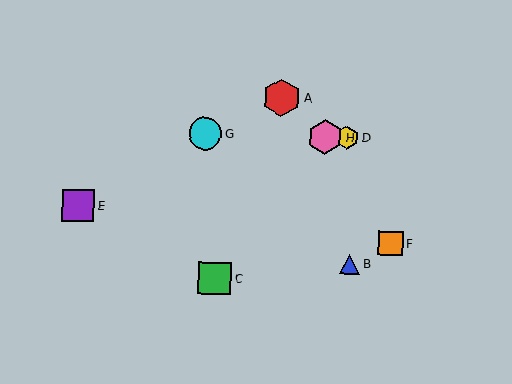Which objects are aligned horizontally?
Objects D, G, H are aligned horizontally.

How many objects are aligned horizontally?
3 objects (D, G, H) are aligned horizontally.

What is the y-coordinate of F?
Object F is at y≈243.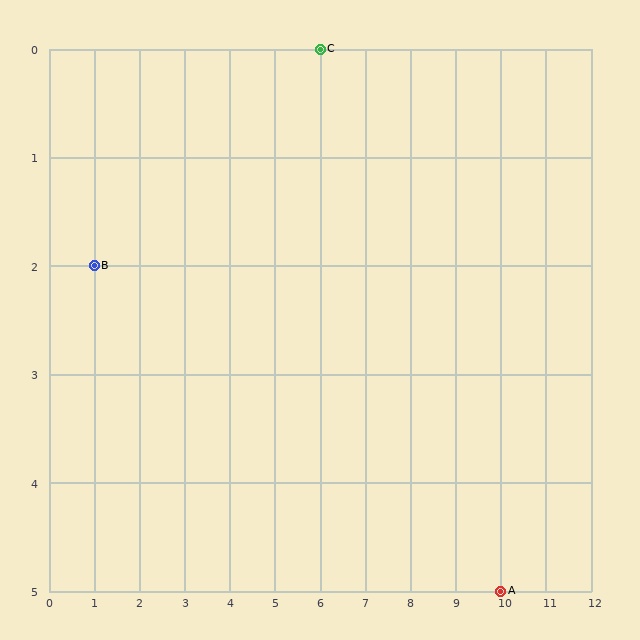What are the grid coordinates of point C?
Point C is at grid coordinates (6, 0).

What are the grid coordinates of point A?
Point A is at grid coordinates (10, 5).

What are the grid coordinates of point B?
Point B is at grid coordinates (1, 2).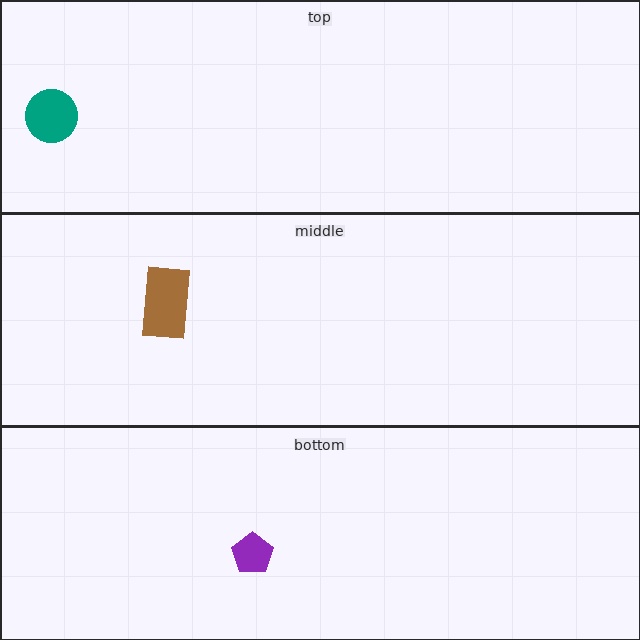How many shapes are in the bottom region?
1.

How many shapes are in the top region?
1.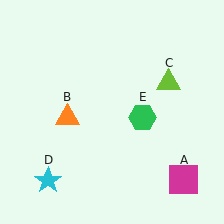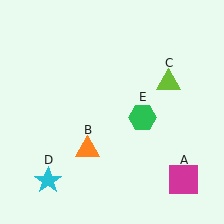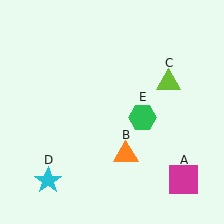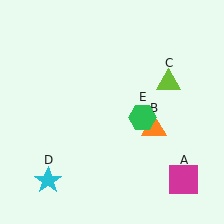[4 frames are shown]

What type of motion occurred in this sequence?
The orange triangle (object B) rotated counterclockwise around the center of the scene.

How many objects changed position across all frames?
1 object changed position: orange triangle (object B).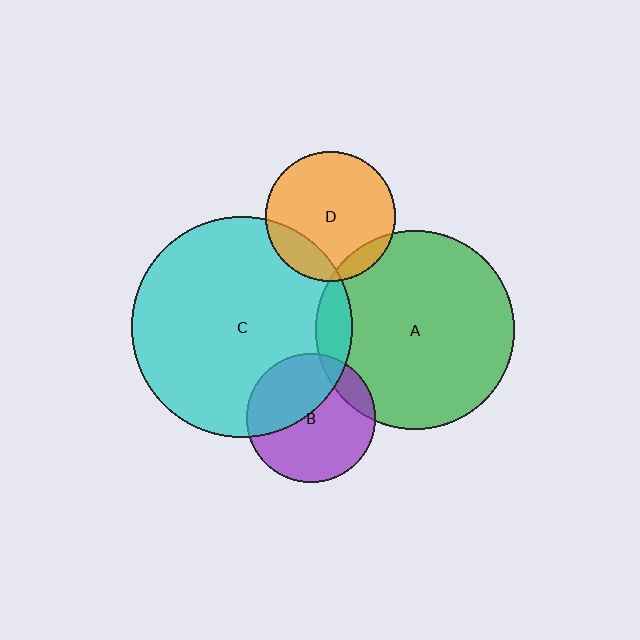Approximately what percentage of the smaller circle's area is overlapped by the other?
Approximately 10%.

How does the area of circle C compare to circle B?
Approximately 3.0 times.